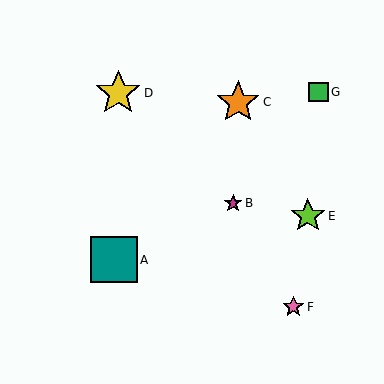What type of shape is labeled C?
Shape C is an orange star.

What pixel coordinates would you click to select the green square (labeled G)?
Click at (318, 92) to select the green square G.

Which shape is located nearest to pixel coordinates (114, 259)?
The teal square (labeled A) at (114, 260) is nearest to that location.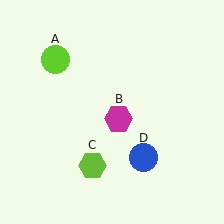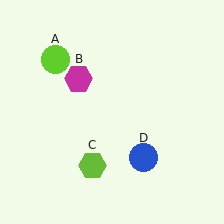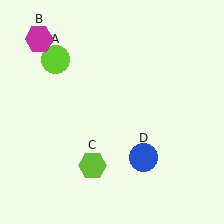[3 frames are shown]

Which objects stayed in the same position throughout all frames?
Lime circle (object A) and lime hexagon (object C) and blue circle (object D) remained stationary.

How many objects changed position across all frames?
1 object changed position: magenta hexagon (object B).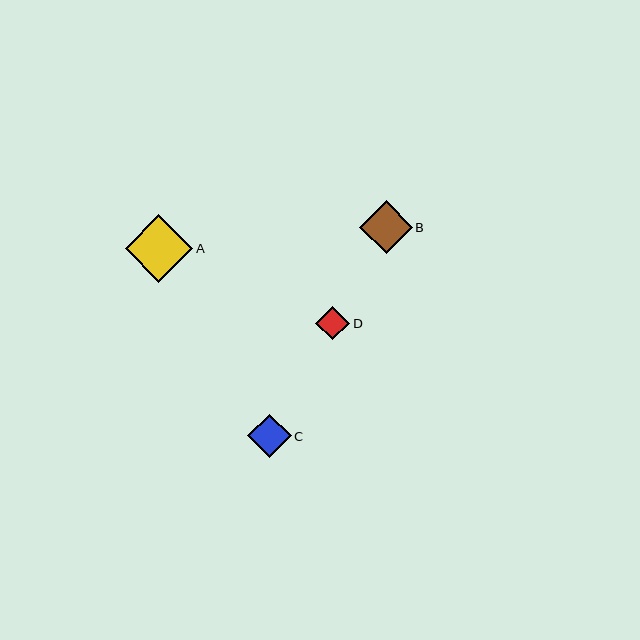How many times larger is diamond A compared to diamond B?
Diamond A is approximately 1.3 times the size of diamond B.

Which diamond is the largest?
Diamond A is the largest with a size of approximately 68 pixels.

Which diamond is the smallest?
Diamond D is the smallest with a size of approximately 34 pixels.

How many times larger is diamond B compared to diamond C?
Diamond B is approximately 1.2 times the size of diamond C.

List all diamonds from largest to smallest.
From largest to smallest: A, B, C, D.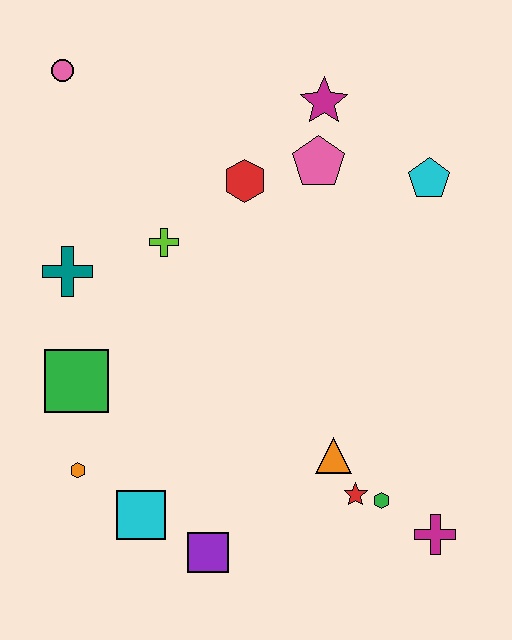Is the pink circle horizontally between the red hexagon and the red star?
No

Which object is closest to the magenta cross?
The green hexagon is closest to the magenta cross.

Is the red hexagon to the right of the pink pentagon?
No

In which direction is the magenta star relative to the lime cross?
The magenta star is to the right of the lime cross.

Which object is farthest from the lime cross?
The magenta cross is farthest from the lime cross.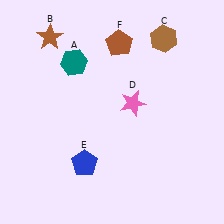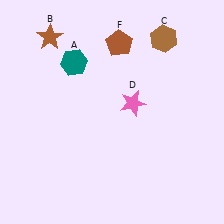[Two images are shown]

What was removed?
The blue pentagon (E) was removed in Image 2.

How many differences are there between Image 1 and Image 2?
There is 1 difference between the two images.